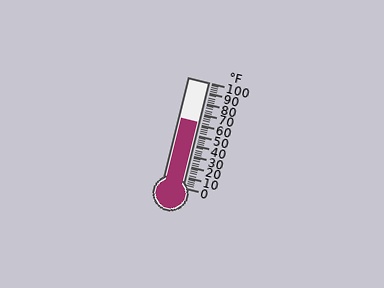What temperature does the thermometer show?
The thermometer shows approximately 62°F.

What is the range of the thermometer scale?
The thermometer scale ranges from 0°F to 100°F.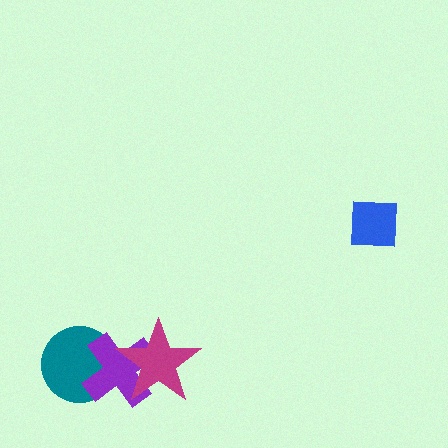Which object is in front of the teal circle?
The purple cross is in front of the teal circle.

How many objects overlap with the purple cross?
2 objects overlap with the purple cross.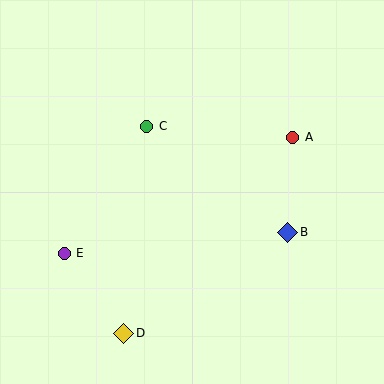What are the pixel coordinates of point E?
Point E is at (64, 253).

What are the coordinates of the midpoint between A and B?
The midpoint between A and B is at (290, 185).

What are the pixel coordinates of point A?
Point A is at (293, 137).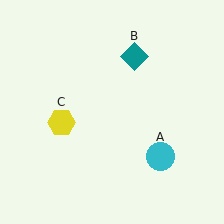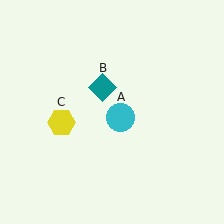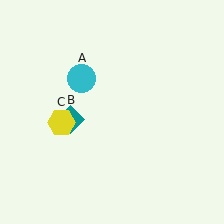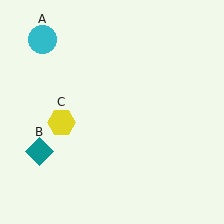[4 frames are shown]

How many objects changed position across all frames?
2 objects changed position: cyan circle (object A), teal diamond (object B).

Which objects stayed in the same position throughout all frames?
Yellow hexagon (object C) remained stationary.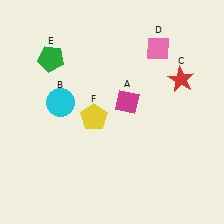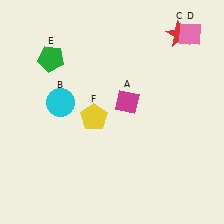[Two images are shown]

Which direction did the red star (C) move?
The red star (C) moved up.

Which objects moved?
The objects that moved are: the red star (C), the pink diamond (D).